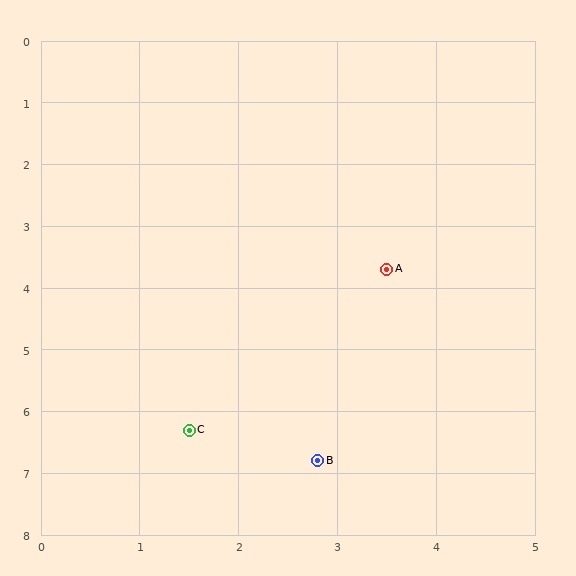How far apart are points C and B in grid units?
Points C and B are about 1.4 grid units apart.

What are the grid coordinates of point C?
Point C is at approximately (1.5, 6.3).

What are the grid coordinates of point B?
Point B is at approximately (2.8, 6.8).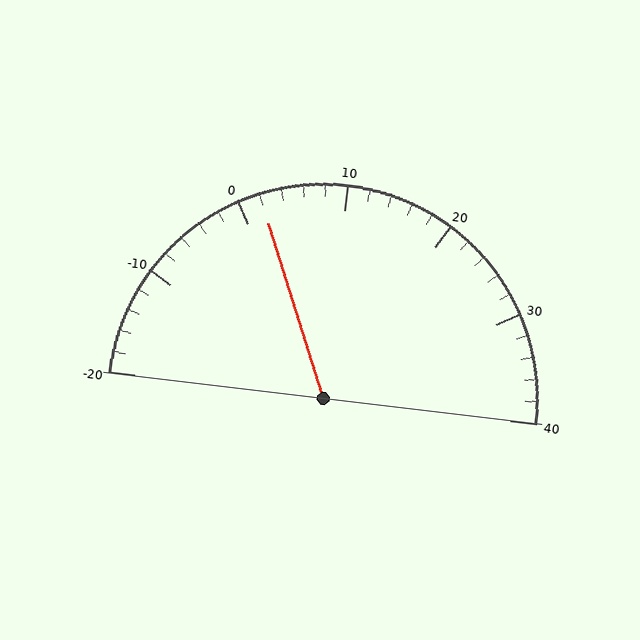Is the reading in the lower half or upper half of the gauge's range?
The reading is in the lower half of the range (-20 to 40).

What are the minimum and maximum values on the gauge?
The gauge ranges from -20 to 40.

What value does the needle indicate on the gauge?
The needle indicates approximately 2.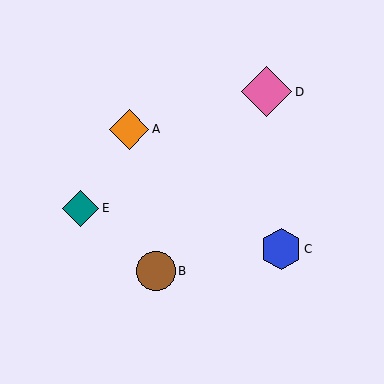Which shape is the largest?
The pink diamond (labeled D) is the largest.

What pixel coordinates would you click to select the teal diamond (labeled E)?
Click at (81, 208) to select the teal diamond E.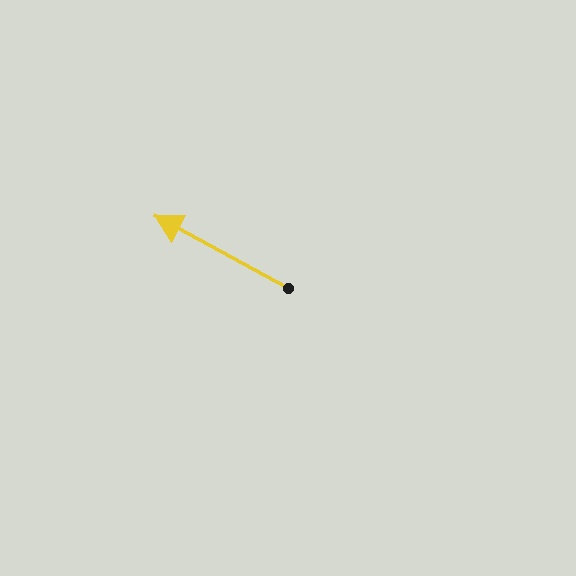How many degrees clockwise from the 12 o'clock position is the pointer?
Approximately 298 degrees.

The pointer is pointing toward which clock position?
Roughly 10 o'clock.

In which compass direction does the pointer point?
Northwest.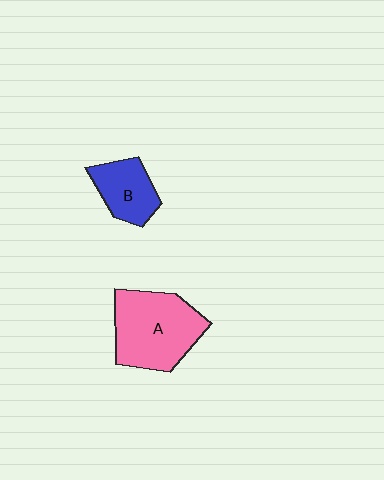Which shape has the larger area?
Shape A (pink).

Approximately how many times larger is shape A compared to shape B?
Approximately 1.9 times.